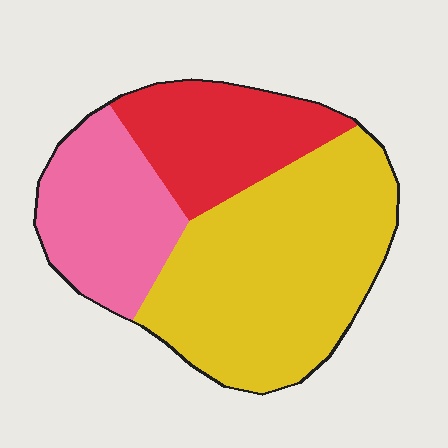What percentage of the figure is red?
Red covers 23% of the figure.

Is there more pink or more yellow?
Yellow.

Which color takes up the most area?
Yellow, at roughly 50%.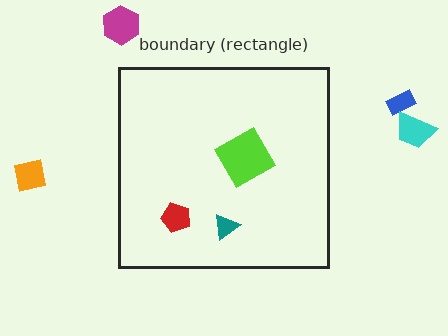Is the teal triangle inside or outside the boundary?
Inside.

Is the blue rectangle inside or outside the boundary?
Outside.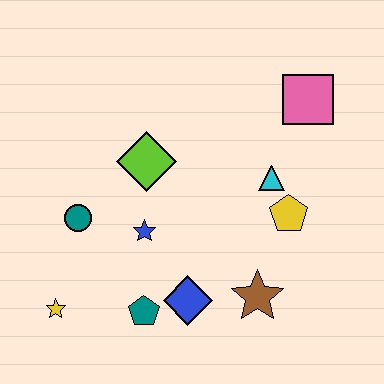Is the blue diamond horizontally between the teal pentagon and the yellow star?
No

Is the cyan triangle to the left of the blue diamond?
No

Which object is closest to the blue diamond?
The teal pentagon is closest to the blue diamond.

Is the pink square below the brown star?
No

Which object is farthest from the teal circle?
The pink square is farthest from the teal circle.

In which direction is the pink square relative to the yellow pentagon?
The pink square is above the yellow pentagon.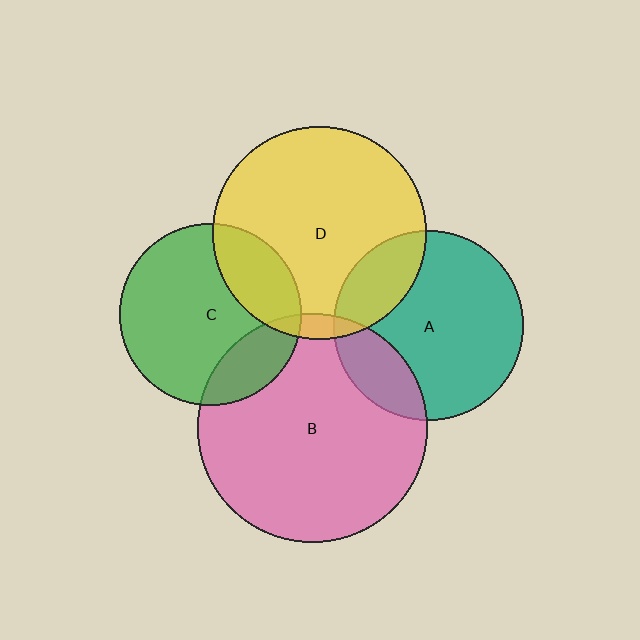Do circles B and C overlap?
Yes.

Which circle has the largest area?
Circle B (pink).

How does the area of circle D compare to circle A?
Approximately 1.3 times.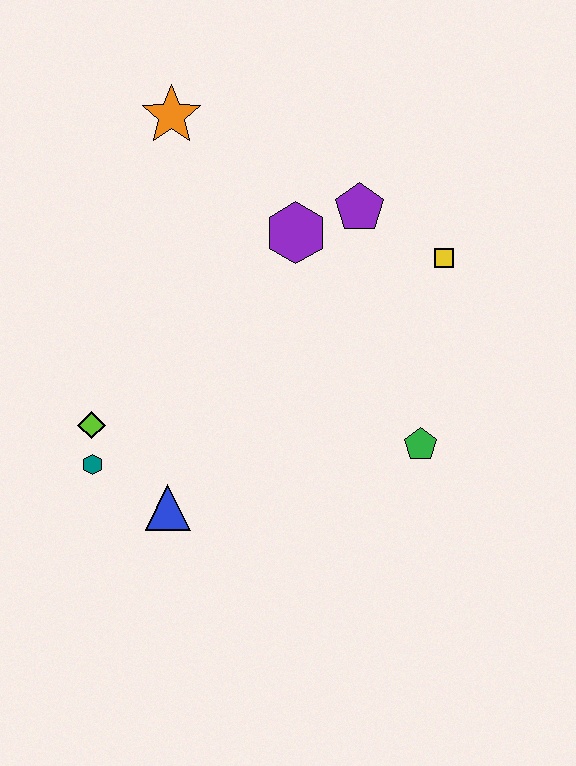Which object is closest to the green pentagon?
The yellow square is closest to the green pentagon.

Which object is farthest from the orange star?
The green pentagon is farthest from the orange star.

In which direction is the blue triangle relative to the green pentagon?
The blue triangle is to the left of the green pentagon.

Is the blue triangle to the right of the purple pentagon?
No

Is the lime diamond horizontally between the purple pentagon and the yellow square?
No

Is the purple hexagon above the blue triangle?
Yes